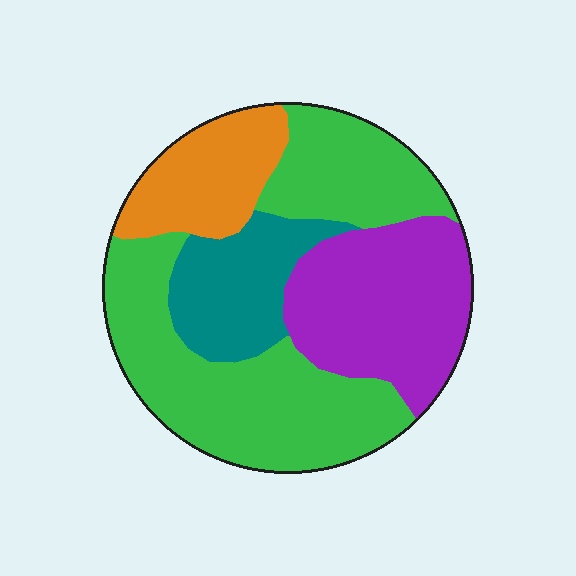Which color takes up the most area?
Green, at roughly 45%.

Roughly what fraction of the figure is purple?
Purple takes up about one quarter (1/4) of the figure.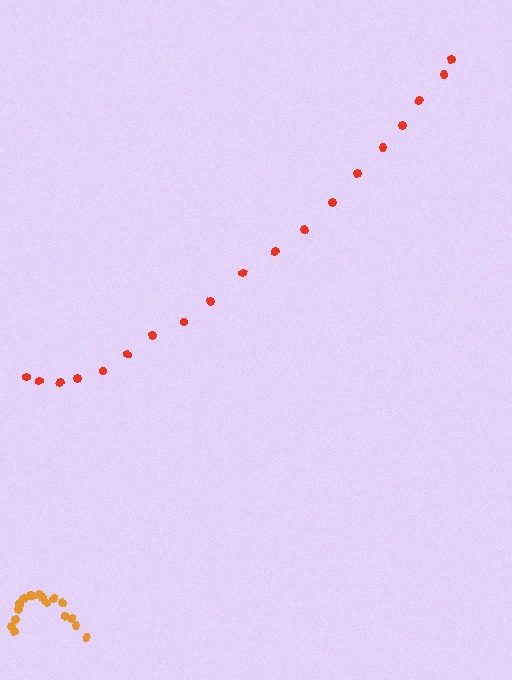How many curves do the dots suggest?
There are 2 distinct paths.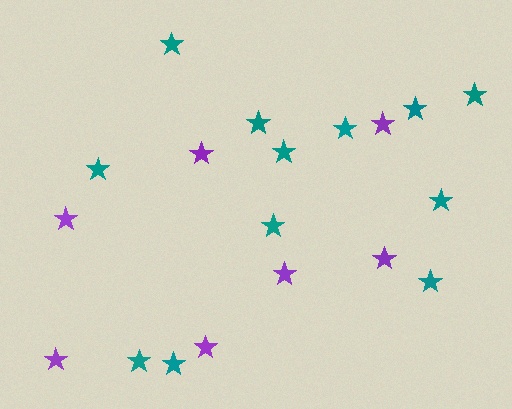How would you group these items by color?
There are 2 groups: one group of purple stars (7) and one group of teal stars (12).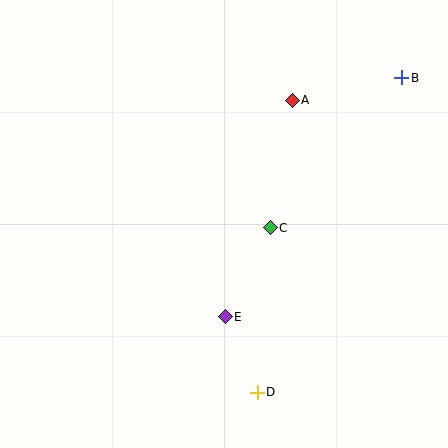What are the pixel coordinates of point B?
Point B is at (402, 78).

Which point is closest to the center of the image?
Point C at (270, 228) is closest to the center.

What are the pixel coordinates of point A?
Point A is at (292, 100).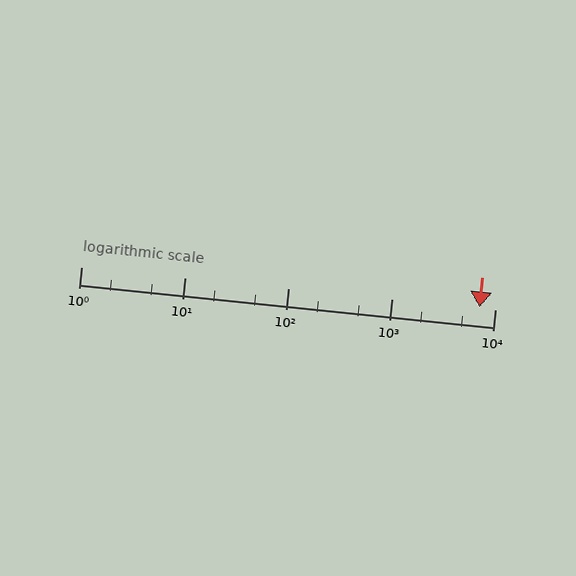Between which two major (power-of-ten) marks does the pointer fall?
The pointer is between 1000 and 10000.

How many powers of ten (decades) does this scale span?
The scale spans 4 decades, from 1 to 10000.